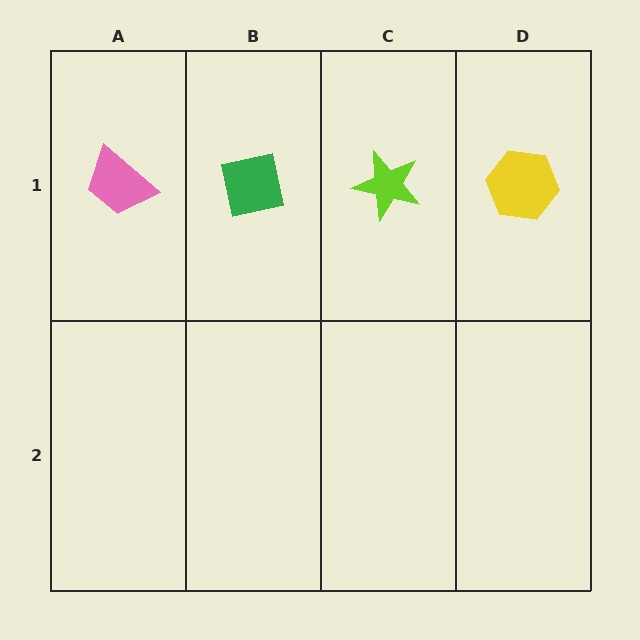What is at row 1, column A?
A pink trapezoid.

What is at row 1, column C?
A lime star.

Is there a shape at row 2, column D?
No, that cell is empty.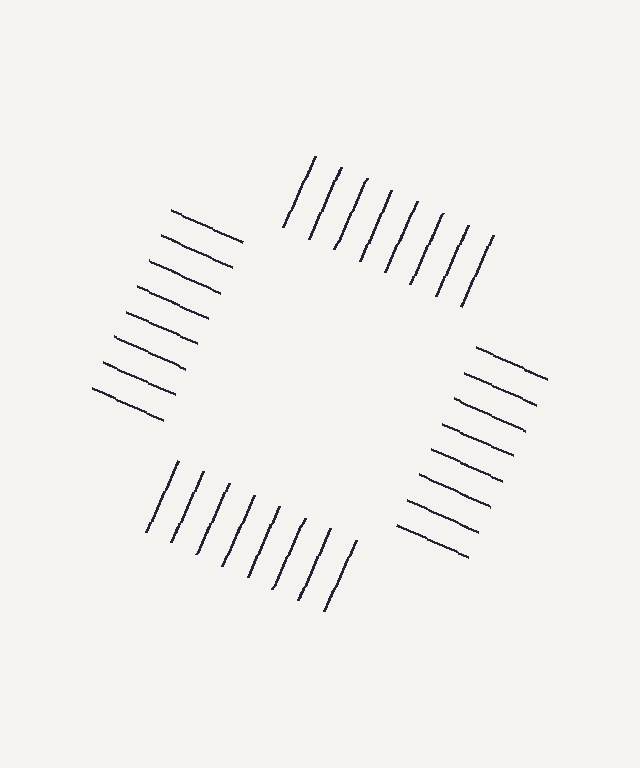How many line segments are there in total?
32 — 8 along each of the 4 edges.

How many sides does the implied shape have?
4 sides — the line-ends trace a square.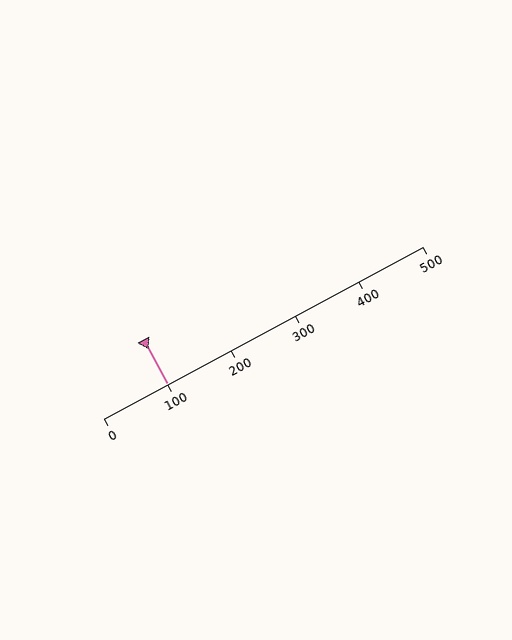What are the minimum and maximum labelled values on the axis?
The axis runs from 0 to 500.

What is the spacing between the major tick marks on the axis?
The major ticks are spaced 100 apart.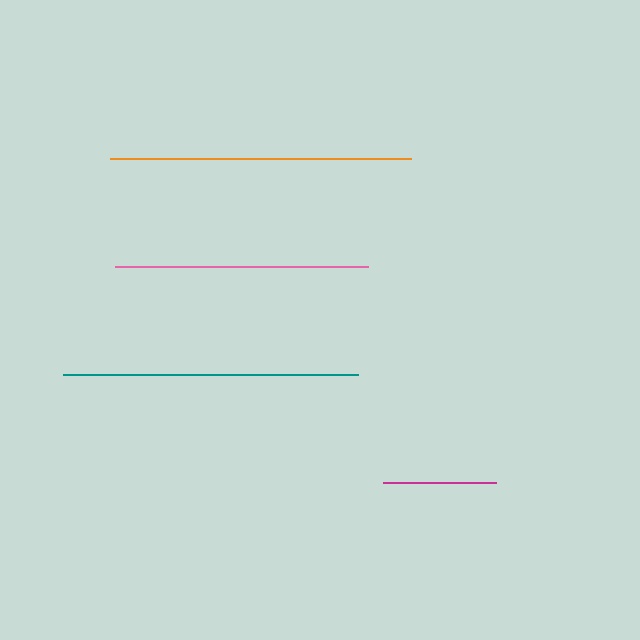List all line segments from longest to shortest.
From longest to shortest: orange, teal, pink, magenta.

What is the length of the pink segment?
The pink segment is approximately 254 pixels long.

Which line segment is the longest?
The orange line is the longest at approximately 301 pixels.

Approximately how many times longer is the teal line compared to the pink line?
The teal line is approximately 1.2 times the length of the pink line.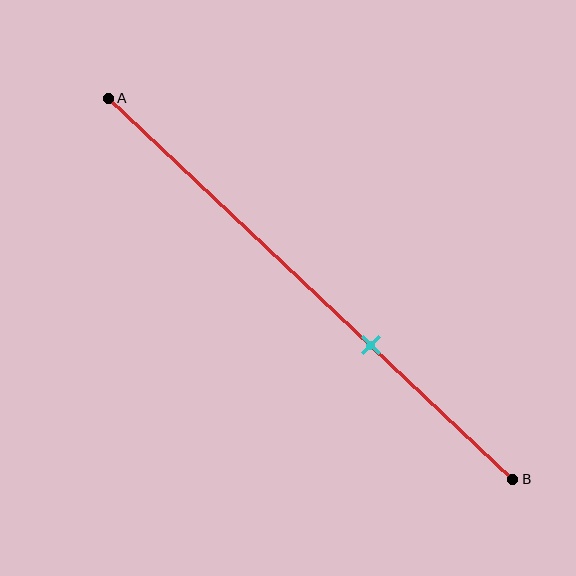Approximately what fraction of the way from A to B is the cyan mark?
The cyan mark is approximately 65% of the way from A to B.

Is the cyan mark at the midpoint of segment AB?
No, the mark is at about 65% from A, not at the 50% midpoint.